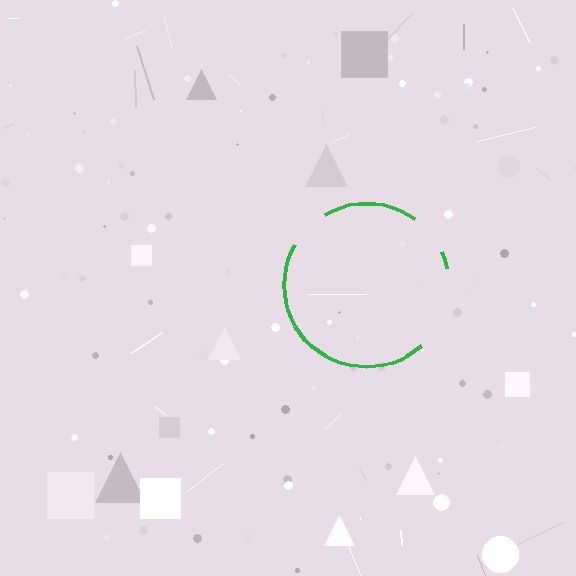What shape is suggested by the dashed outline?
The dashed outline suggests a circle.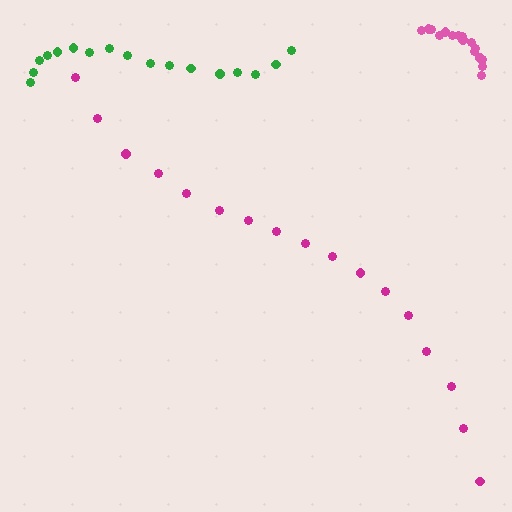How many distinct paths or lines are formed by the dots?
There are 3 distinct paths.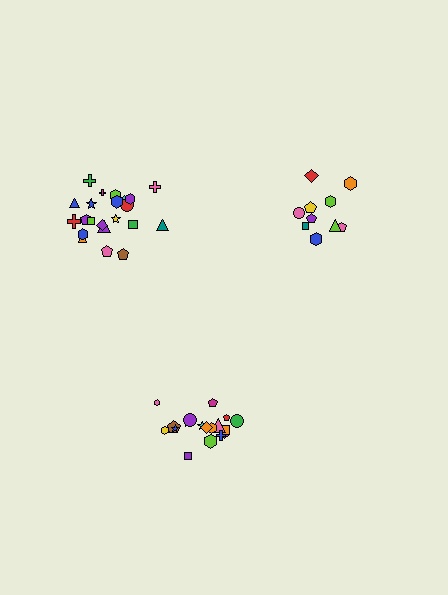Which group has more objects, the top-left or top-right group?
The top-left group.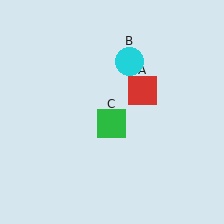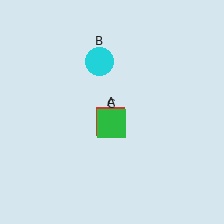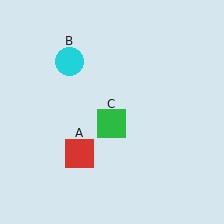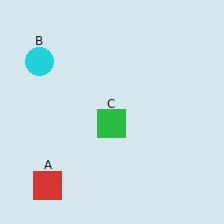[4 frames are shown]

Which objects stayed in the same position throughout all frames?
Green square (object C) remained stationary.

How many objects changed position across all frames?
2 objects changed position: red square (object A), cyan circle (object B).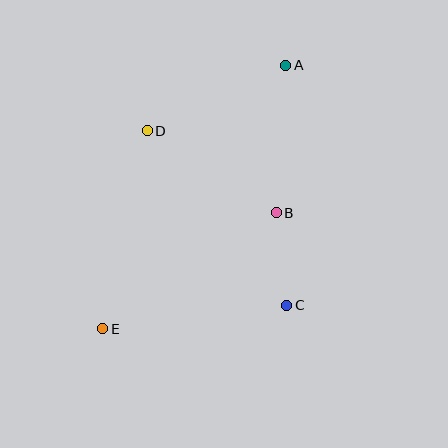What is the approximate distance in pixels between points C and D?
The distance between C and D is approximately 223 pixels.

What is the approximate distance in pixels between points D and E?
The distance between D and E is approximately 203 pixels.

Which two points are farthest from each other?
Points A and E are farthest from each other.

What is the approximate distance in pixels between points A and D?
The distance between A and D is approximately 153 pixels.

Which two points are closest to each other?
Points B and C are closest to each other.